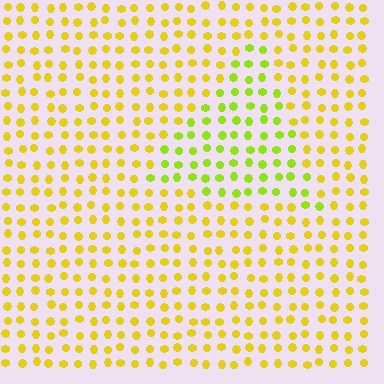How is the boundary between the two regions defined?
The boundary is defined purely by a slight shift in hue (about 31 degrees). Spacing, size, and orientation are identical on both sides.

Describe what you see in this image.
The image is filled with small yellow elements in a uniform arrangement. A triangle-shaped region is visible where the elements are tinted to a slightly different hue, forming a subtle color boundary.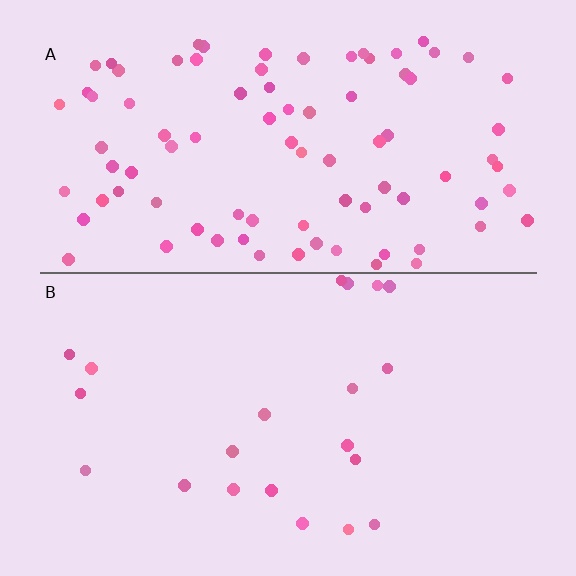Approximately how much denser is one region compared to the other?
Approximately 4.2× — region A over region B.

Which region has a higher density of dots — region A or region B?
A (the top).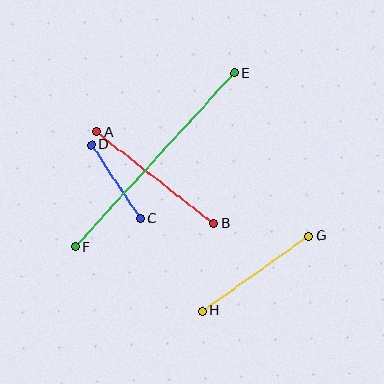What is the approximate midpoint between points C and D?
The midpoint is at approximately (116, 182) pixels.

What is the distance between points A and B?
The distance is approximately 148 pixels.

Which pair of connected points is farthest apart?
Points E and F are farthest apart.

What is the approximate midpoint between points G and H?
The midpoint is at approximately (255, 274) pixels.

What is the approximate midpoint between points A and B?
The midpoint is at approximately (155, 178) pixels.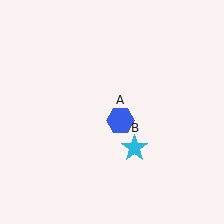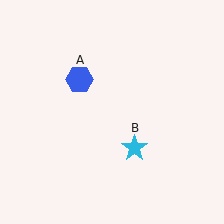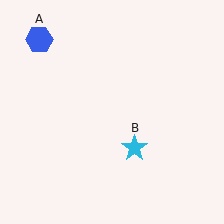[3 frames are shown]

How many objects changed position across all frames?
1 object changed position: blue hexagon (object A).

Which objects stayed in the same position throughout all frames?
Cyan star (object B) remained stationary.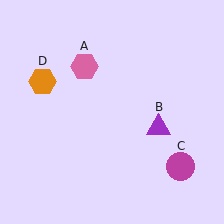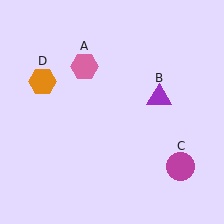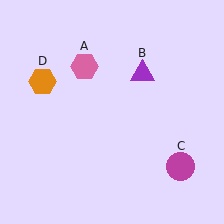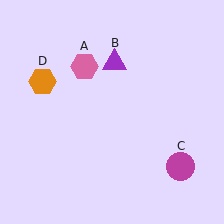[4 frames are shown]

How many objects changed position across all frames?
1 object changed position: purple triangle (object B).